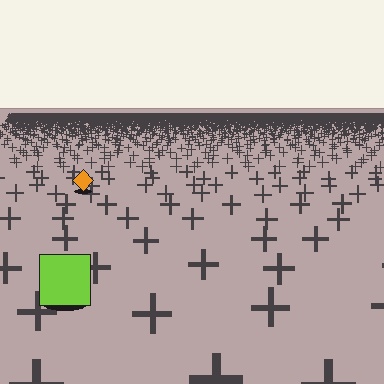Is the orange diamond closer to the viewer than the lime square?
No. The lime square is closer — you can tell from the texture gradient: the ground texture is coarser near it.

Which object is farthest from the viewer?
The orange diamond is farthest from the viewer. It appears smaller and the ground texture around it is denser.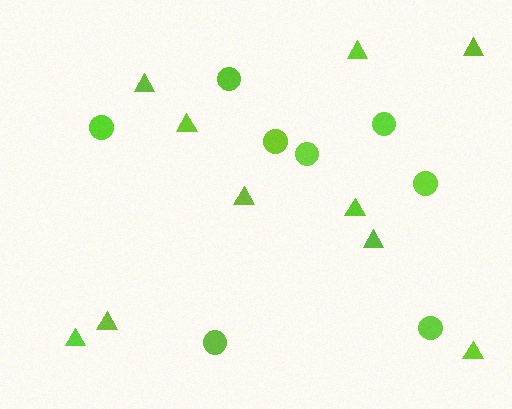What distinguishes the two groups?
There are 2 groups: one group of triangles (10) and one group of circles (8).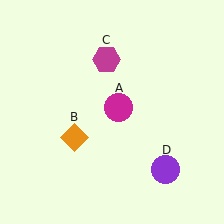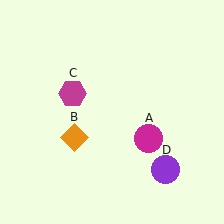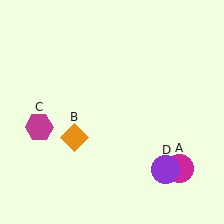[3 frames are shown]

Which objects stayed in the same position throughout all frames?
Orange diamond (object B) and purple circle (object D) remained stationary.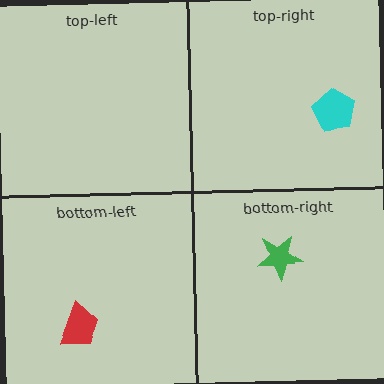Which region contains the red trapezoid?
The bottom-left region.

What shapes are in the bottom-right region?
The green star.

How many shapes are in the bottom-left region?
1.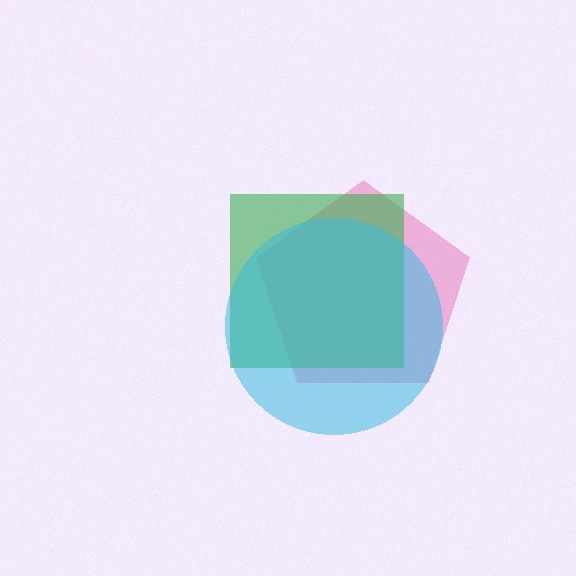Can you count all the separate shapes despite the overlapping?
Yes, there are 3 separate shapes.